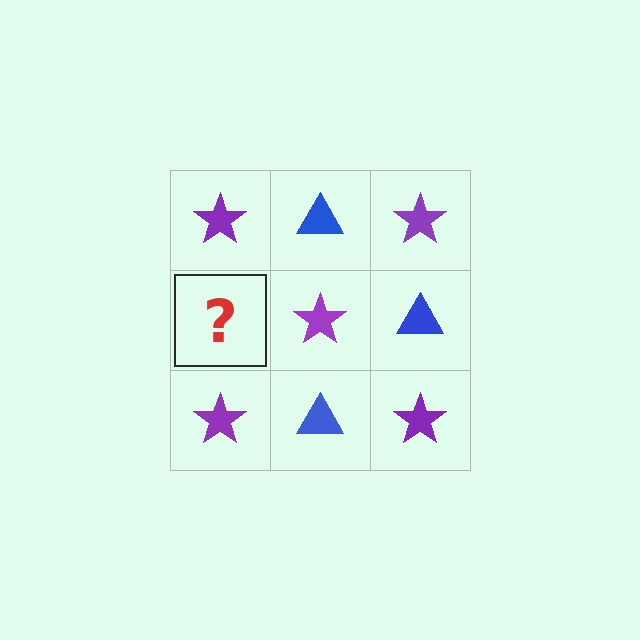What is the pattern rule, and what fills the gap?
The rule is that it alternates purple star and blue triangle in a checkerboard pattern. The gap should be filled with a blue triangle.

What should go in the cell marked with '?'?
The missing cell should contain a blue triangle.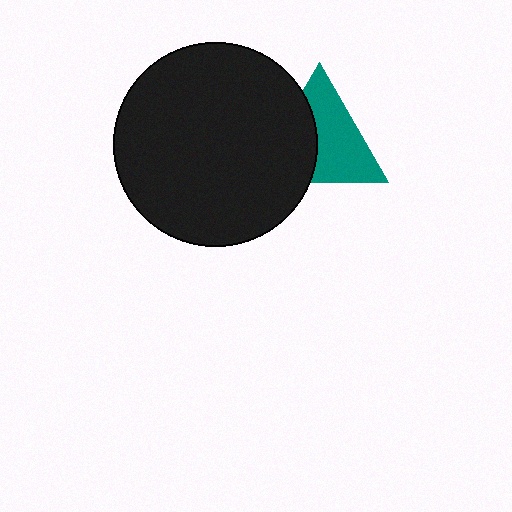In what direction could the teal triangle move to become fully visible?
The teal triangle could move right. That would shift it out from behind the black circle entirely.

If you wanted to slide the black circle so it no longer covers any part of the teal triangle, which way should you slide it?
Slide it left — that is the most direct way to separate the two shapes.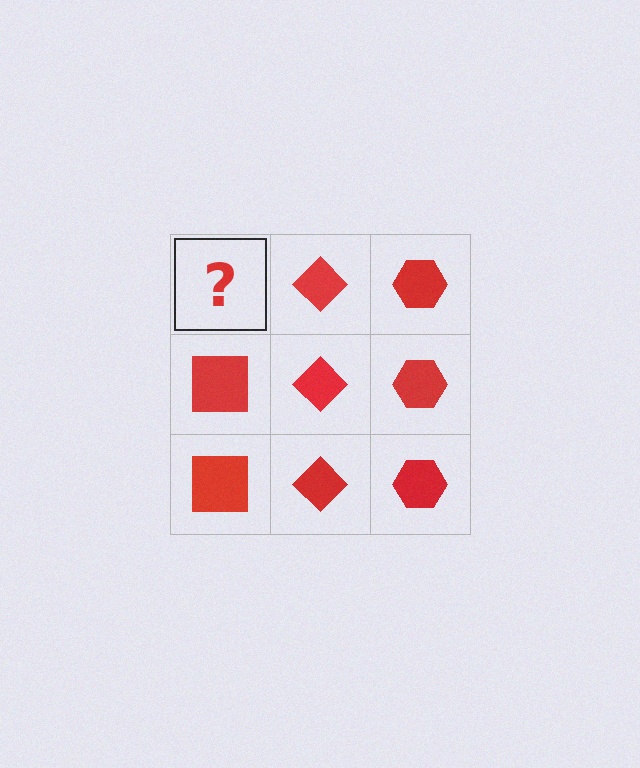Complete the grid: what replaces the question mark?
The question mark should be replaced with a red square.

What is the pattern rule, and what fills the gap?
The rule is that each column has a consistent shape. The gap should be filled with a red square.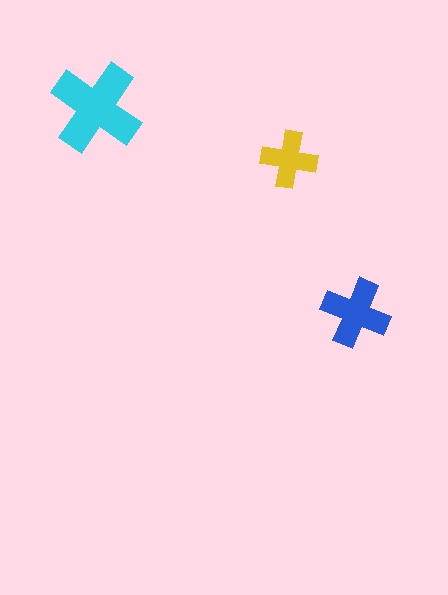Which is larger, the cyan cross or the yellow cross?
The cyan one.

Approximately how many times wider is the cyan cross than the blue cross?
About 1.5 times wider.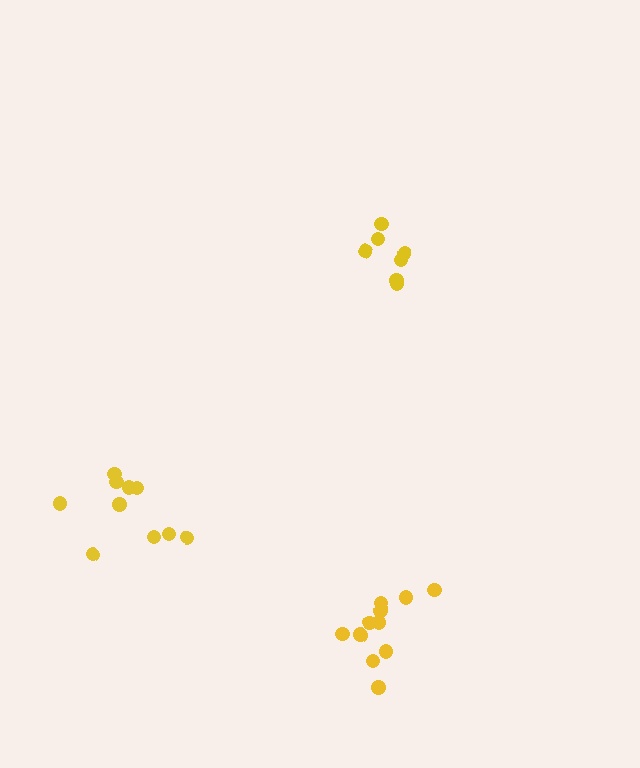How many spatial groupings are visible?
There are 3 spatial groupings.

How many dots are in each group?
Group 1: 7 dots, Group 2: 10 dots, Group 3: 11 dots (28 total).